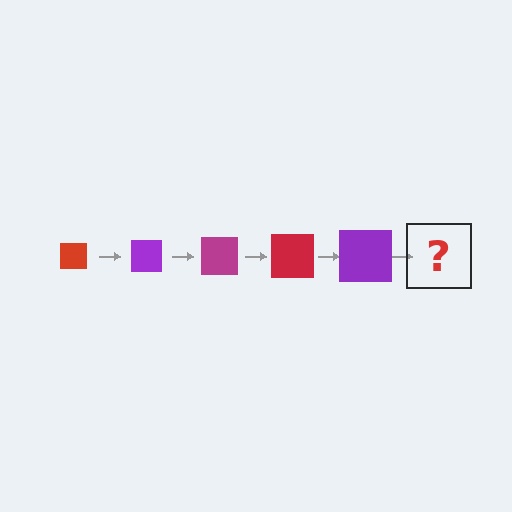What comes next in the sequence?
The next element should be a magenta square, larger than the previous one.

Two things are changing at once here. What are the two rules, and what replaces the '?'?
The two rules are that the square grows larger each step and the color cycles through red, purple, and magenta. The '?' should be a magenta square, larger than the previous one.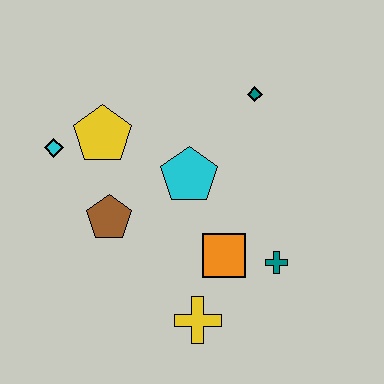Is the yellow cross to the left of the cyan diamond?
No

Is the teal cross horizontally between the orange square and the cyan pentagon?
No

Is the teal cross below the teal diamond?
Yes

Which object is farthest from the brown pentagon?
The teal diamond is farthest from the brown pentagon.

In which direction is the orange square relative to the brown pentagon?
The orange square is to the right of the brown pentagon.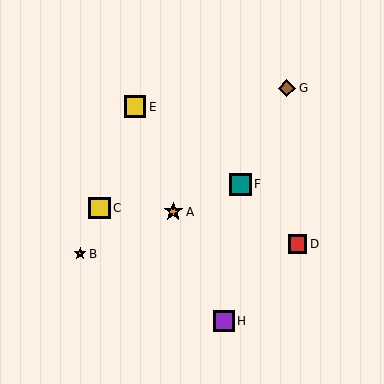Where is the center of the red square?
The center of the red square is at (298, 244).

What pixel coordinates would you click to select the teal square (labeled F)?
Click at (241, 184) to select the teal square F.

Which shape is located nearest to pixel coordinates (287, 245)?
The red square (labeled D) at (298, 244) is nearest to that location.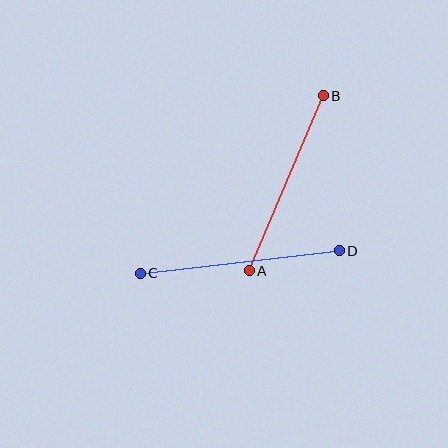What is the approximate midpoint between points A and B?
The midpoint is at approximately (286, 183) pixels.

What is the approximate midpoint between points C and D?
The midpoint is at approximately (240, 262) pixels.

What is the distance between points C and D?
The distance is approximately 200 pixels.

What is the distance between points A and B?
The distance is approximately 190 pixels.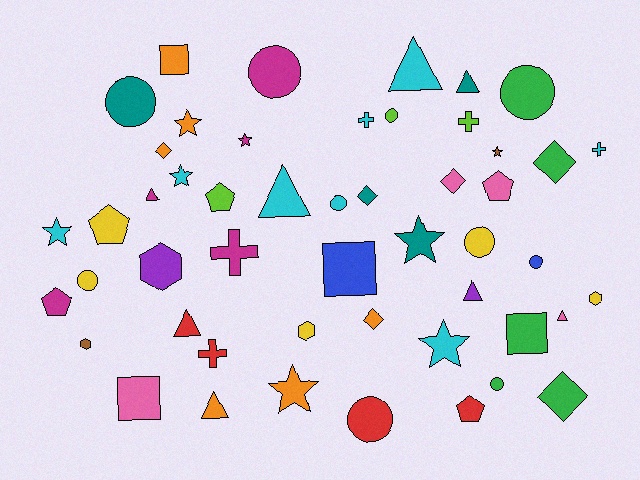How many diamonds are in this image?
There are 6 diamonds.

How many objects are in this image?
There are 50 objects.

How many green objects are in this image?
There are 5 green objects.